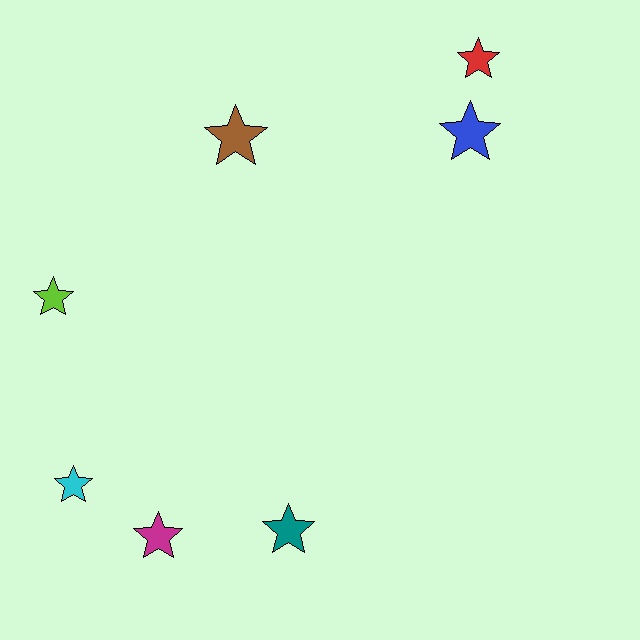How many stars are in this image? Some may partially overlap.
There are 7 stars.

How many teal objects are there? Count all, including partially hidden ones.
There is 1 teal object.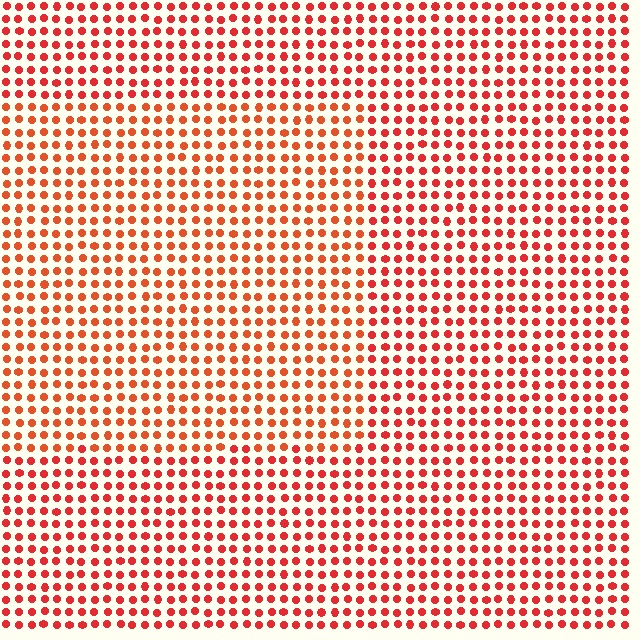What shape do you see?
I see a rectangle.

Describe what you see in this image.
The image is filled with small red elements in a uniform arrangement. A rectangle-shaped region is visible where the elements are tinted to a slightly different hue, forming a subtle color boundary.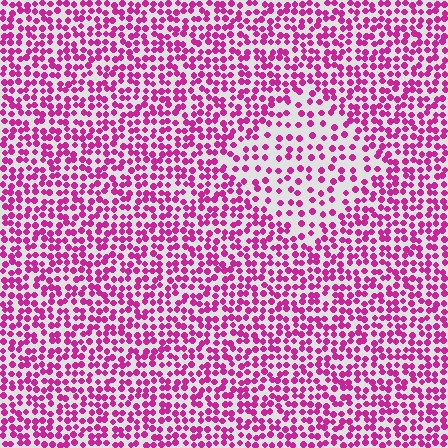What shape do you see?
I see a diamond.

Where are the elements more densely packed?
The elements are more densely packed outside the diamond boundary.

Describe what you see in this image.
The image contains small magenta elements arranged at two different densities. A diamond-shaped region is visible where the elements are less densely packed than the surrounding area.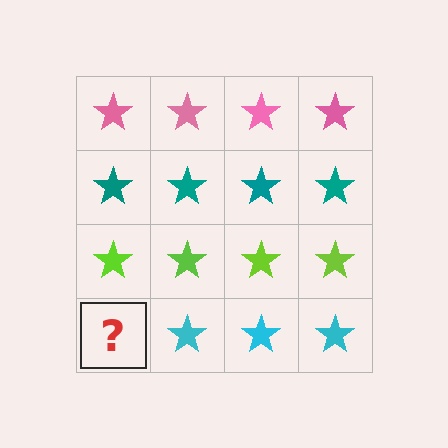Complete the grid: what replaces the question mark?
The question mark should be replaced with a cyan star.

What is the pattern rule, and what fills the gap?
The rule is that each row has a consistent color. The gap should be filled with a cyan star.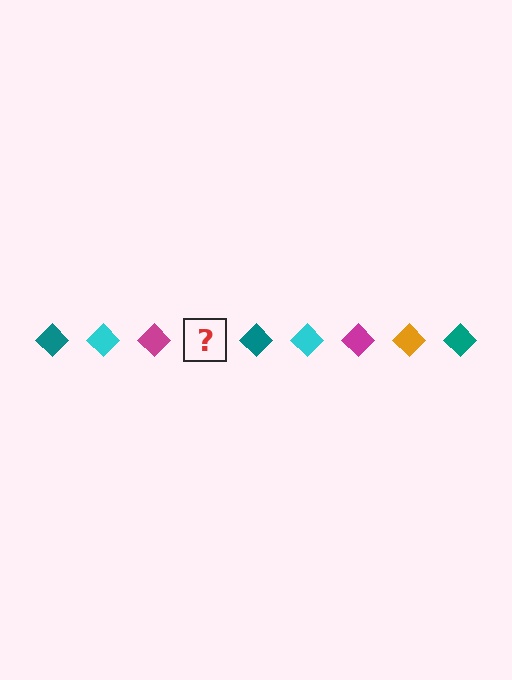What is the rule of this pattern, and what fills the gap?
The rule is that the pattern cycles through teal, cyan, magenta, orange diamonds. The gap should be filled with an orange diamond.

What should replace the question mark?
The question mark should be replaced with an orange diamond.